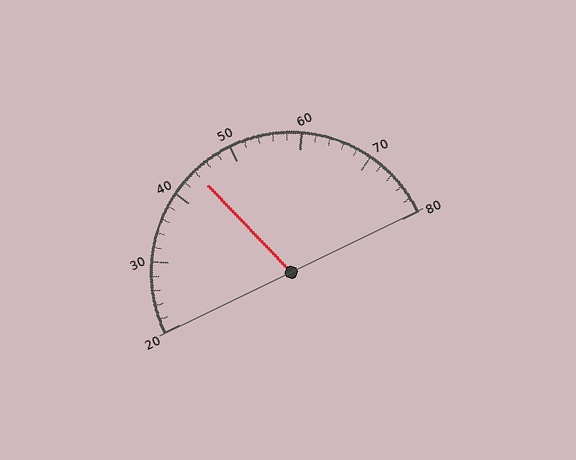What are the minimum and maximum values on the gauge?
The gauge ranges from 20 to 80.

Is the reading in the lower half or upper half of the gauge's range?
The reading is in the lower half of the range (20 to 80).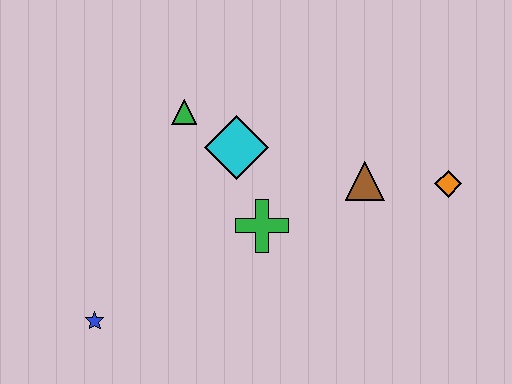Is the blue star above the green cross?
No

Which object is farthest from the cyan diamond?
The blue star is farthest from the cyan diamond.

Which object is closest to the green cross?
The cyan diamond is closest to the green cross.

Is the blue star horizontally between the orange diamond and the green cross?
No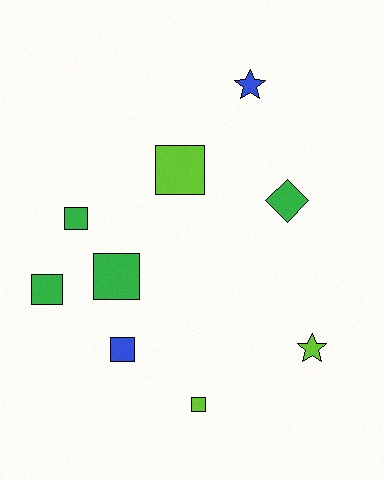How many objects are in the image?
There are 9 objects.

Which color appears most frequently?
Green, with 4 objects.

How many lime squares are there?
There are 2 lime squares.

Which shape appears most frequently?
Square, with 6 objects.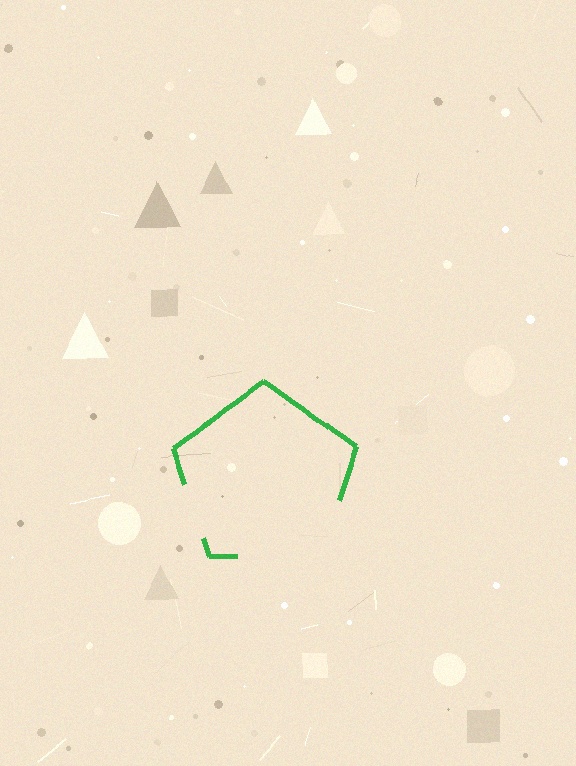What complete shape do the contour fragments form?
The contour fragments form a pentagon.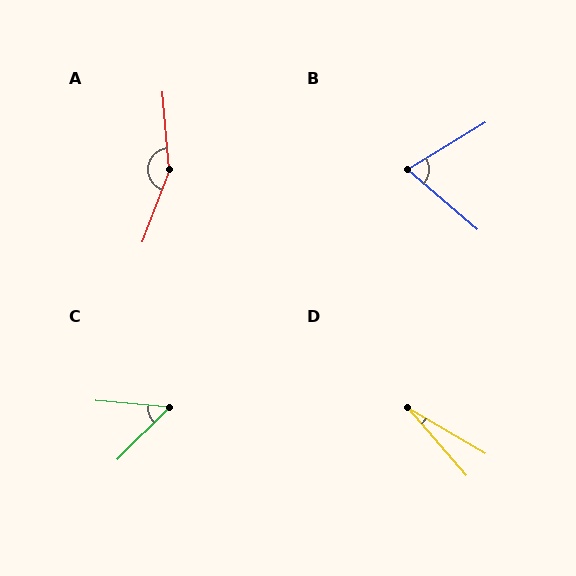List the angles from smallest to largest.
D (19°), C (50°), B (72°), A (154°).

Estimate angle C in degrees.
Approximately 50 degrees.